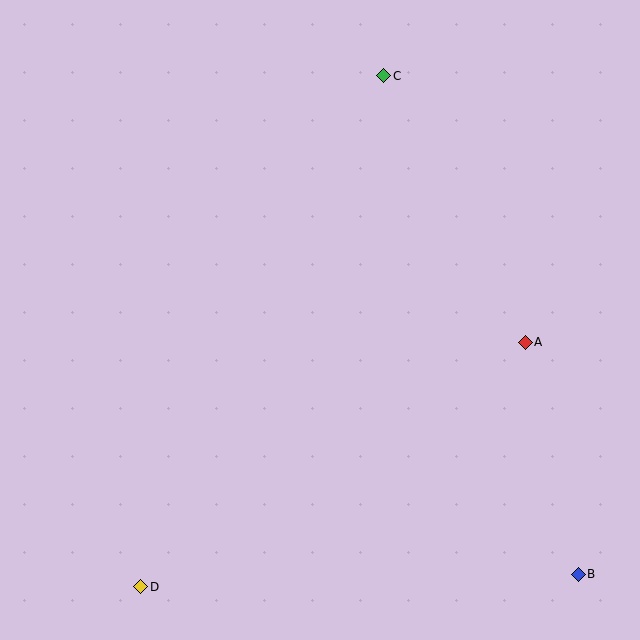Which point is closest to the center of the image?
Point A at (525, 342) is closest to the center.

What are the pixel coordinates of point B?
Point B is at (578, 574).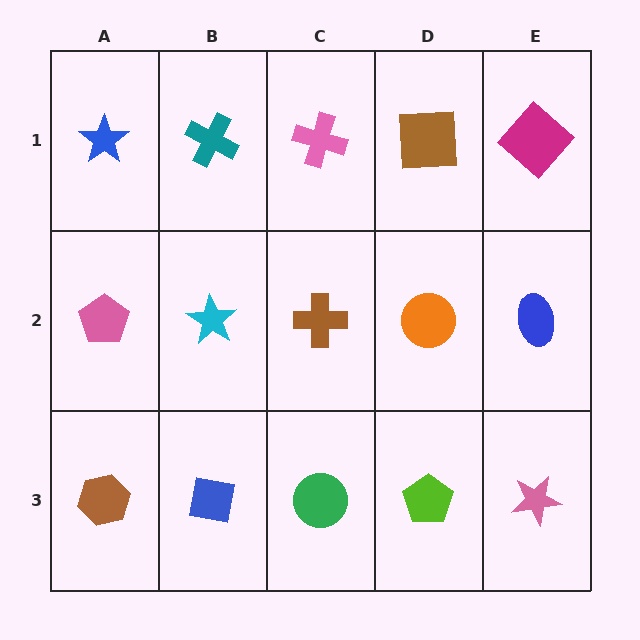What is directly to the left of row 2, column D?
A brown cross.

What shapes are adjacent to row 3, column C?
A brown cross (row 2, column C), a blue square (row 3, column B), a lime pentagon (row 3, column D).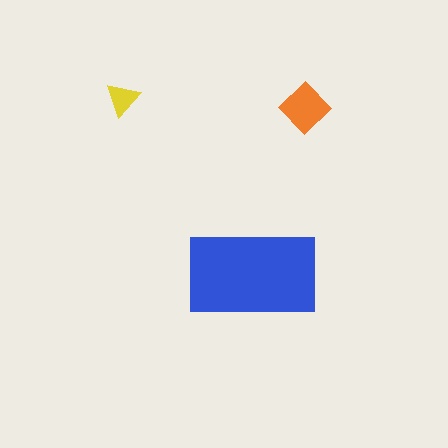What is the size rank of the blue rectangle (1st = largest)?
1st.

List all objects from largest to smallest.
The blue rectangle, the orange diamond, the yellow triangle.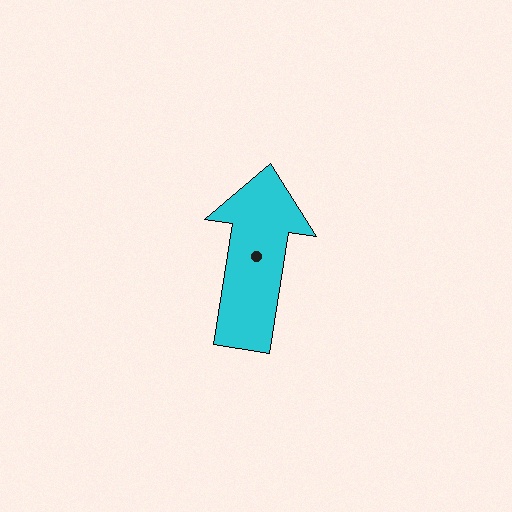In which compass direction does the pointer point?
North.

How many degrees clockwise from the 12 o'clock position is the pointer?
Approximately 9 degrees.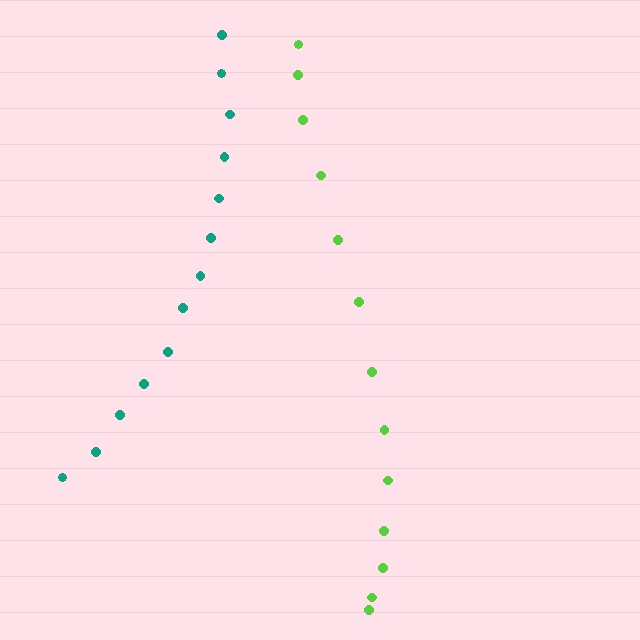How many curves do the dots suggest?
There are 2 distinct paths.